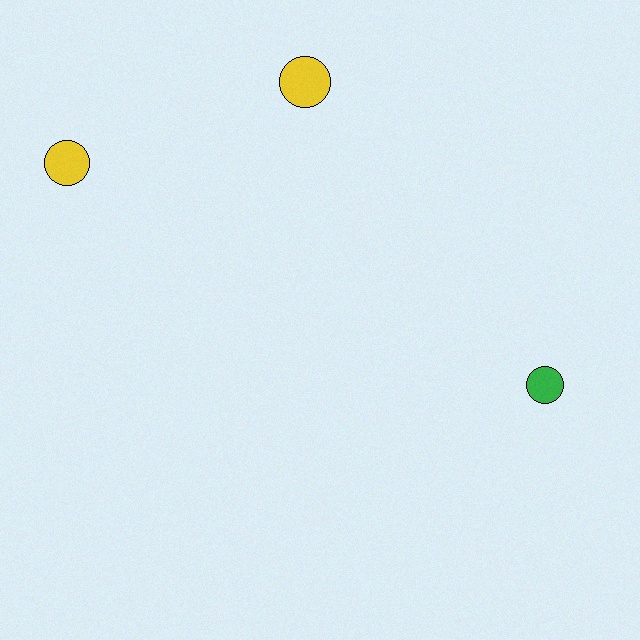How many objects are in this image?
There are 3 objects.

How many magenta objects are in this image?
There are no magenta objects.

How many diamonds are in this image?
There are no diamonds.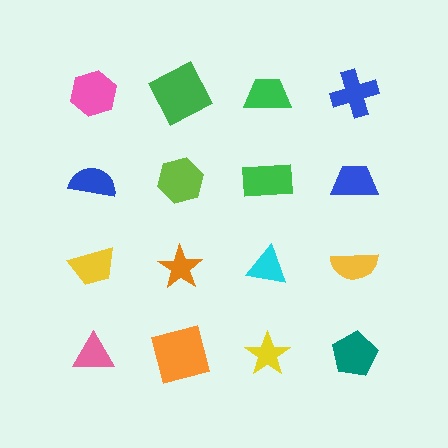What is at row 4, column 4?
A teal pentagon.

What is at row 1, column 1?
A pink hexagon.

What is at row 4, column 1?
A pink triangle.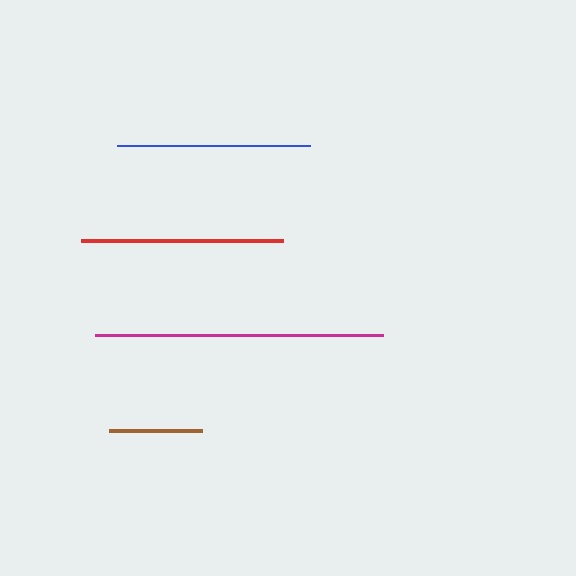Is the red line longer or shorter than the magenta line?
The magenta line is longer than the red line.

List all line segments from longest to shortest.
From longest to shortest: magenta, red, blue, brown.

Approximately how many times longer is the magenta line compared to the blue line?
The magenta line is approximately 1.5 times the length of the blue line.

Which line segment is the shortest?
The brown line is the shortest at approximately 93 pixels.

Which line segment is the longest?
The magenta line is the longest at approximately 289 pixels.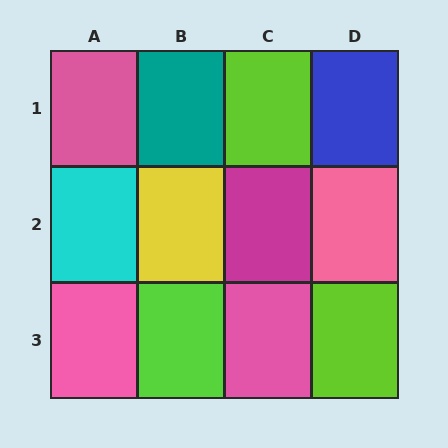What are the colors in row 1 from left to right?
Pink, teal, lime, blue.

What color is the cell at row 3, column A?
Pink.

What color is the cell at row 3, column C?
Pink.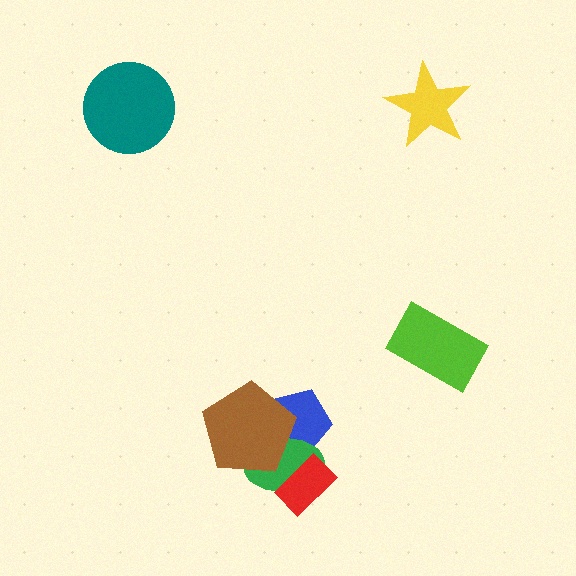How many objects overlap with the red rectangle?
1 object overlaps with the red rectangle.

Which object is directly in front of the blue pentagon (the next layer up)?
The green ellipse is directly in front of the blue pentagon.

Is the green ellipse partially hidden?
Yes, it is partially covered by another shape.